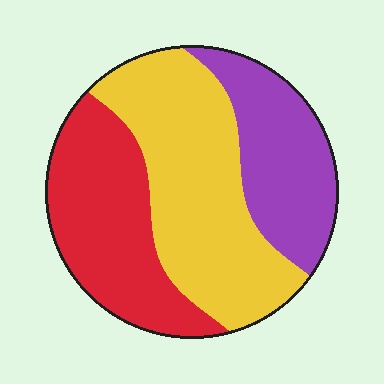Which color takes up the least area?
Purple, at roughly 25%.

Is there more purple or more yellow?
Yellow.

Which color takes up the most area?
Yellow, at roughly 45%.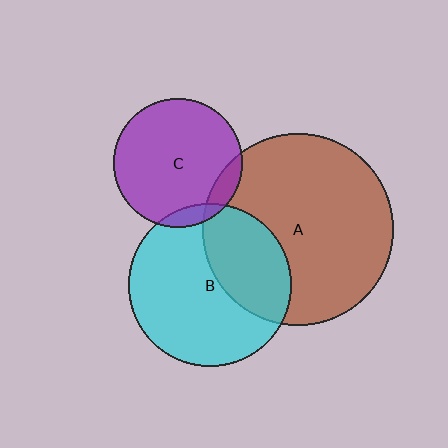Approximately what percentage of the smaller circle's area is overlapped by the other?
Approximately 35%.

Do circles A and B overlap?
Yes.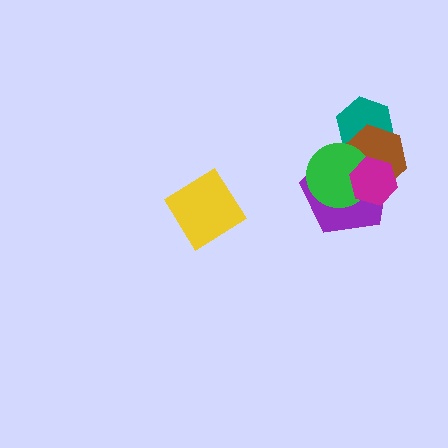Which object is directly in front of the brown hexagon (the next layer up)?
The green circle is directly in front of the brown hexagon.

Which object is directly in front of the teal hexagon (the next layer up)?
The purple pentagon is directly in front of the teal hexagon.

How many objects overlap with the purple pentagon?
4 objects overlap with the purple pentagon.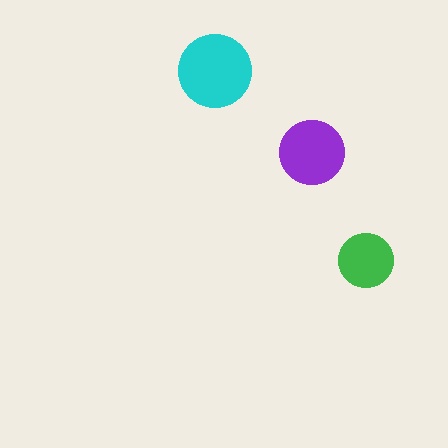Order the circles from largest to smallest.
the cyan one, the purple one, the green one.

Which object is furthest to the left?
The cyan circle is leftmost.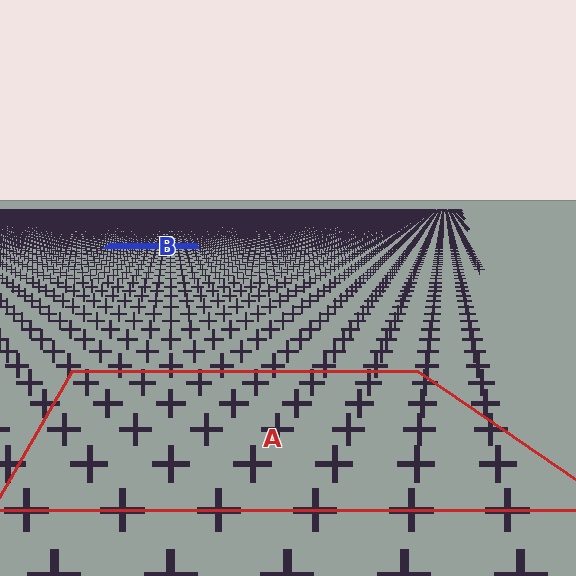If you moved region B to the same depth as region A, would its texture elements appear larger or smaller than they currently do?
They would appear larger. At a closer depth, the same texture elements are projected at a bigger on-screen size.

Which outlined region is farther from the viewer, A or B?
Region B is farther from the viewer — the texture elements inside it appear smaller and more densely packed.